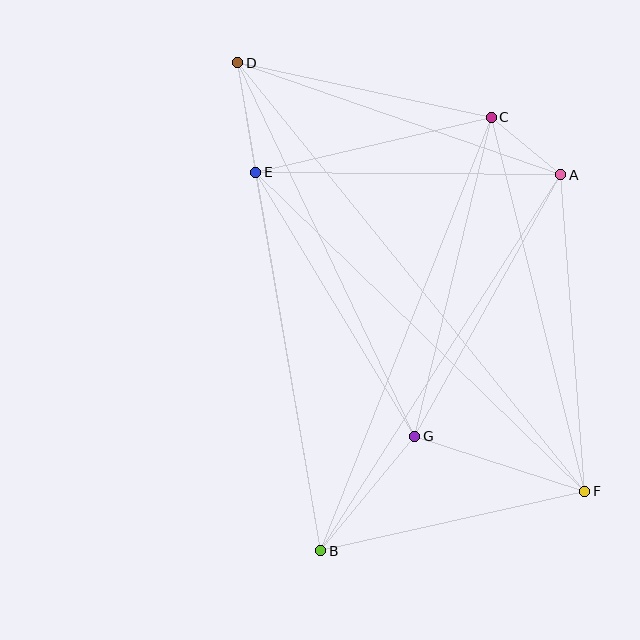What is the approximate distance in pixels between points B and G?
The distance between B and G is approximately 148 pixels.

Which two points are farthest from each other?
Points D and F are farthest from each other.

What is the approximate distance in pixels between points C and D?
The distance between C and D is approximately 259 pixels.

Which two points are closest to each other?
Points A and C are closest to each other.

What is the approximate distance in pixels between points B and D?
The distance between B and D is approximately 495 pixels.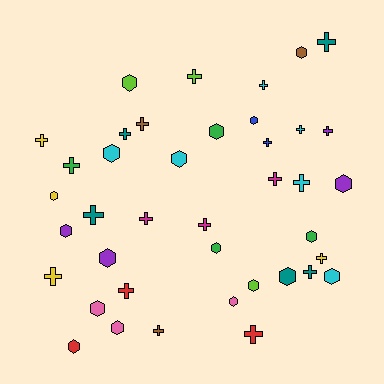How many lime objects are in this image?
There are 3 lime objects.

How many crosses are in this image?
There are 21 crosses.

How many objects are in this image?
There are 40 objects.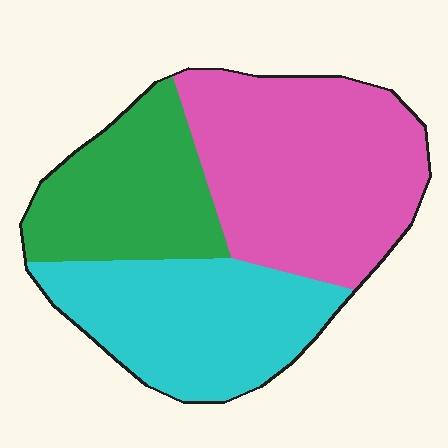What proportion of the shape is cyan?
Cyan takes up about one third (1/3) of the shape.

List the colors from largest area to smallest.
From largest to smallest: pink, cyan, green.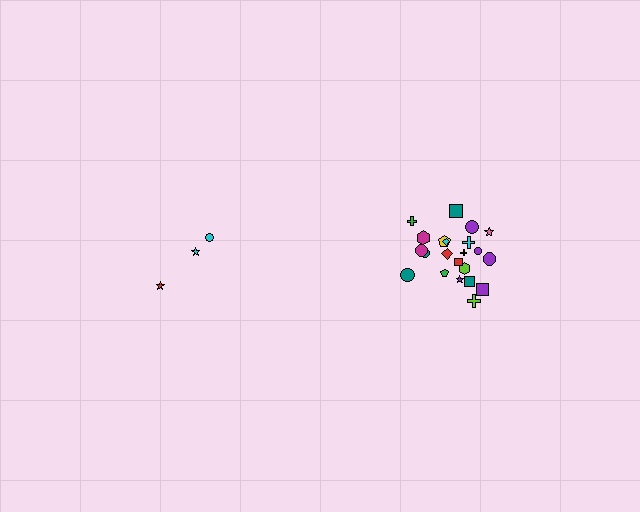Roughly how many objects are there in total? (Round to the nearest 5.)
Roughly 25 objects in total.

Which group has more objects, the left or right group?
The right group.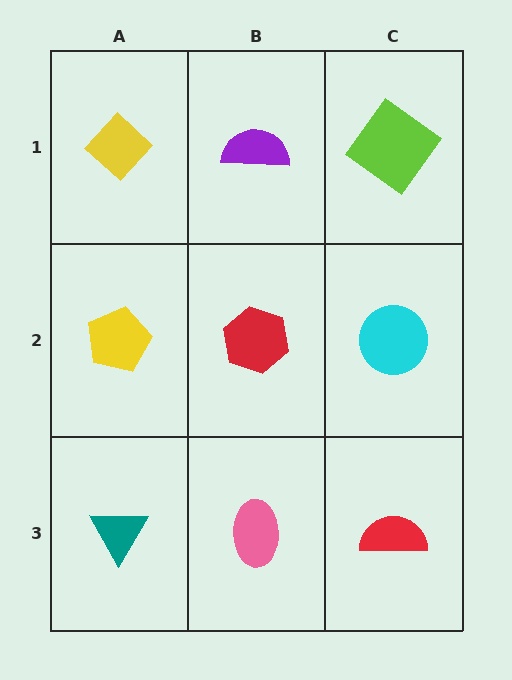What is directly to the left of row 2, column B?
A yellow pentagon.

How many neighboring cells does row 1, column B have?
3.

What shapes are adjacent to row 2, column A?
A yellow diamond (row 1, column A), a teal triangle (row 3, column A), a red hexagon (row 2, column B).